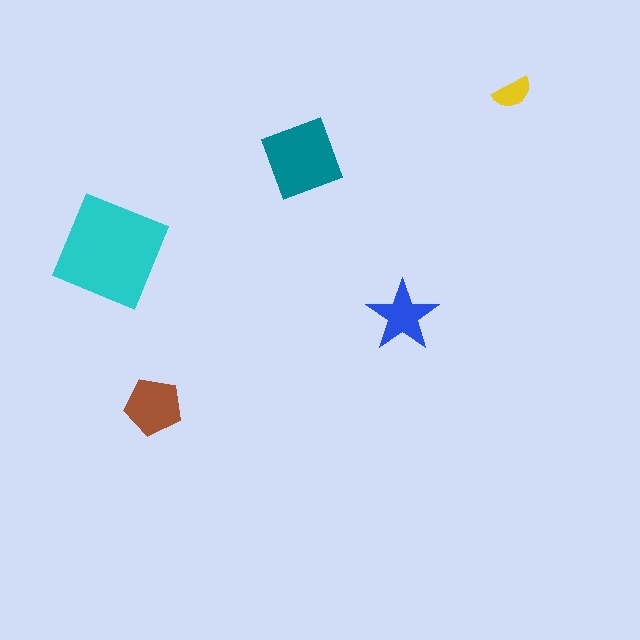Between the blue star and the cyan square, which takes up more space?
The cyan square.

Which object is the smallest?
The yellow semicircle.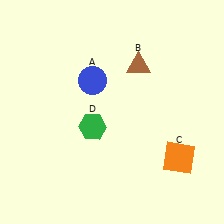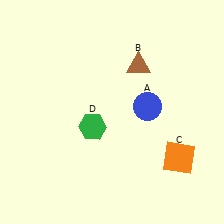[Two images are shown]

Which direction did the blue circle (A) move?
The blue circle (A) moved right.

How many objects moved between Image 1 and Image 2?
1 object moved between the two images.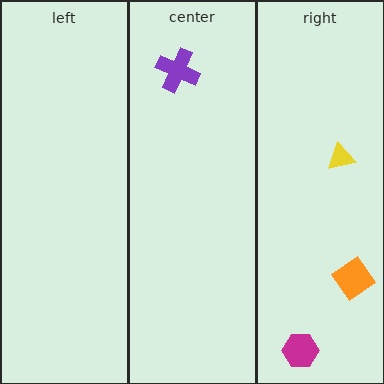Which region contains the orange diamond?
The right region.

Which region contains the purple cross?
The center region.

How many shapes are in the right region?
3.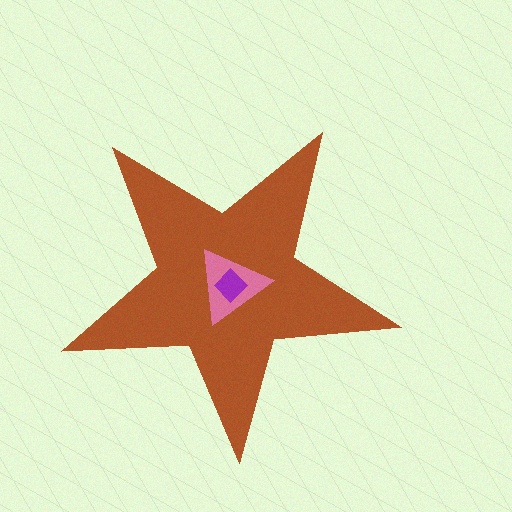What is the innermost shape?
The purple diamond.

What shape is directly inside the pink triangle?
The purple diamond.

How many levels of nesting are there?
3.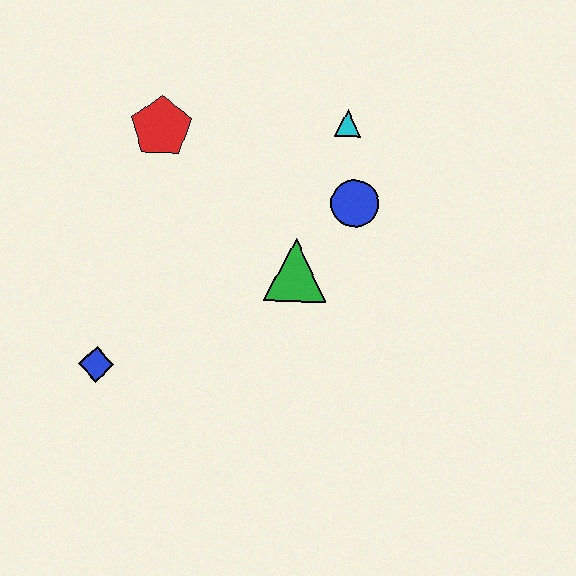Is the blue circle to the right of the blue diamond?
Yes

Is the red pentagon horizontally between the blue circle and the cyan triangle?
No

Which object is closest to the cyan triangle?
The blue circle is closest to the cyan triangle.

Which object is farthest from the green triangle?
The blue diamond is farthest from the green triangle.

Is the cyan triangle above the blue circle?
Yes